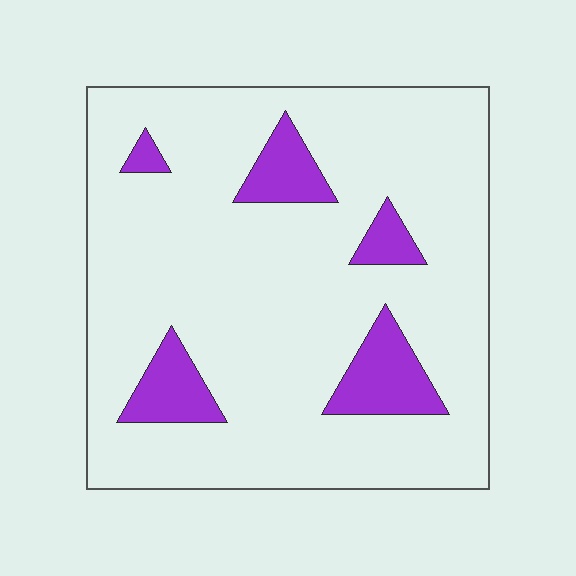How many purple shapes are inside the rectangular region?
5.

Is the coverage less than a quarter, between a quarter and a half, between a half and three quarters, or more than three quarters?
Less than a quarter.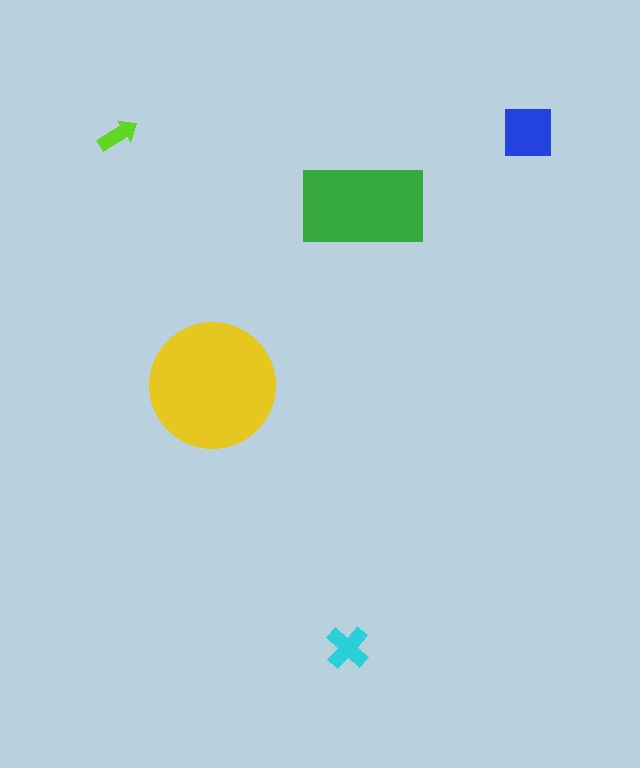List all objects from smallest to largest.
The lime arrow, the cyan cross, the blue square, the green rectangle, the yellow circle.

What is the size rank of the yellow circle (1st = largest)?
1st.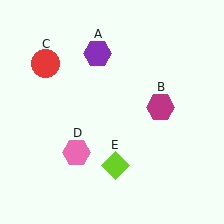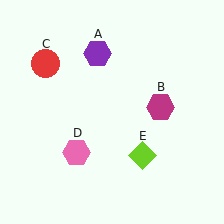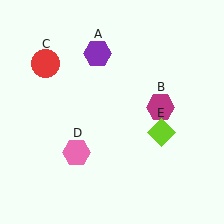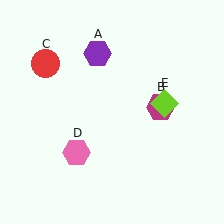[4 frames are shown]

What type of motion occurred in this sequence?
The lime diamond (object E) rotated counterclockwise around the center of the scene.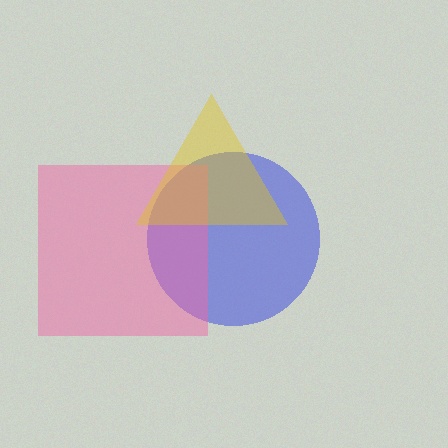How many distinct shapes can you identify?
There are 3 distinct shapes: a blue circle, a pink square, a yellow triangle.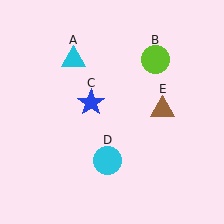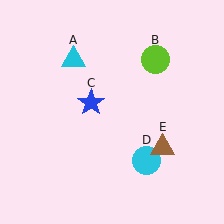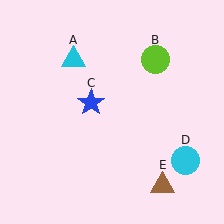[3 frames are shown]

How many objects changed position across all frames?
2 objects changed position: cyan circle (object D), brown triangle (object E).